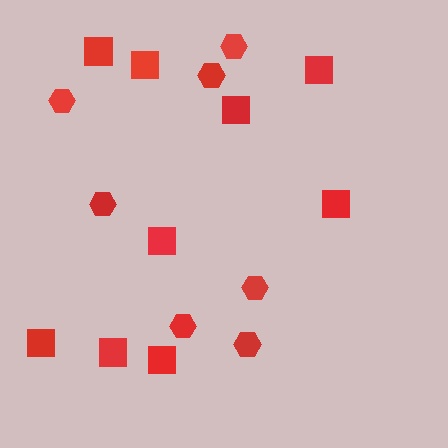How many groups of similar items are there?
There are 2 groups: one group of hexagons (7) and one group of squares (9).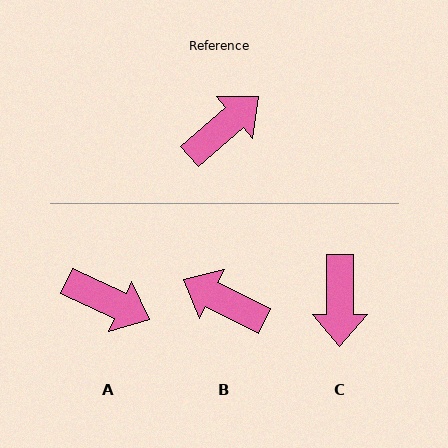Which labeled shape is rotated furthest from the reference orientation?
C, about 131 degrees away.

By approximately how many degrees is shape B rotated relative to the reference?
Approximately 112 degrees counter-clockwise.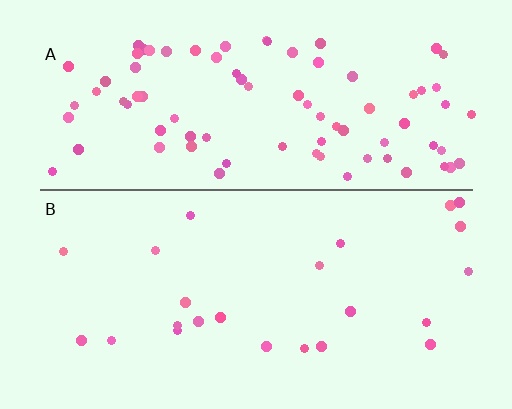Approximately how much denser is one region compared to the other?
Approximately 3.6× — region A over region B.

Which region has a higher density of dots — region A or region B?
A (the top).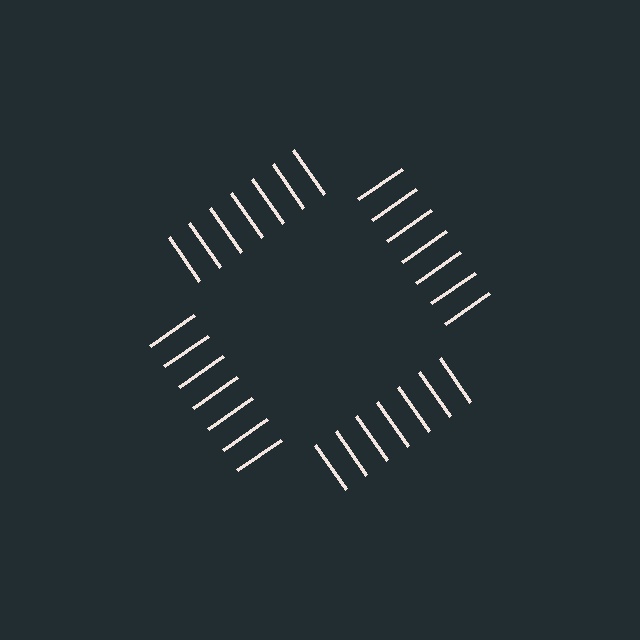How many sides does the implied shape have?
4 sides — the line-ends trace a square.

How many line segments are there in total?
28 — 7 along each of the 4 edges.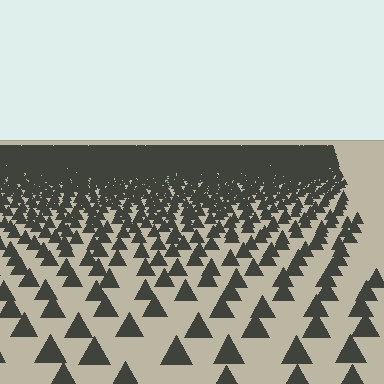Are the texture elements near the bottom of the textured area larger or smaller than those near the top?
Larger. Near the bottom, elements are closer to the viewer and appear at a bigger on-screen size.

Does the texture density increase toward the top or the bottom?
Density increases toward the top.